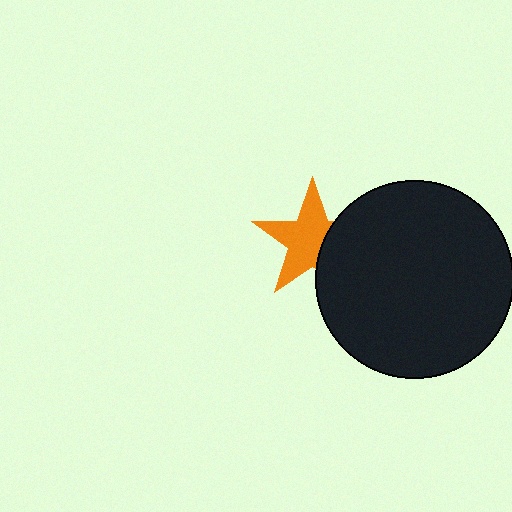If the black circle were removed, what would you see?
You would see the complete orange star.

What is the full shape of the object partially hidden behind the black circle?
The partially hidden object is an orange star.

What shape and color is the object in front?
The object in front is a black circle.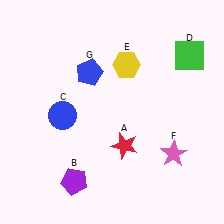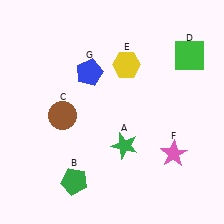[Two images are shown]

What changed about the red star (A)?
In Image 1, A is red. In Image 2, it changed to green.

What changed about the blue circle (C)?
In Image 1, C is blue. In Image 2, it changed to brown.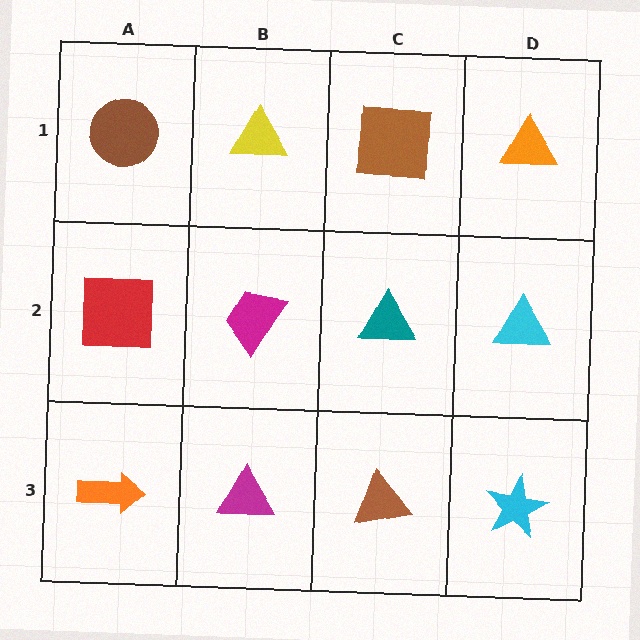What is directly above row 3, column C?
A teal triangle.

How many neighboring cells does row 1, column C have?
3.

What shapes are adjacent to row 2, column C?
A brown square (row 1, column C), a brown triangle (row 3, column C), a magenta trapezoid (row 2, column B), a cyan triangle (row 2, column D).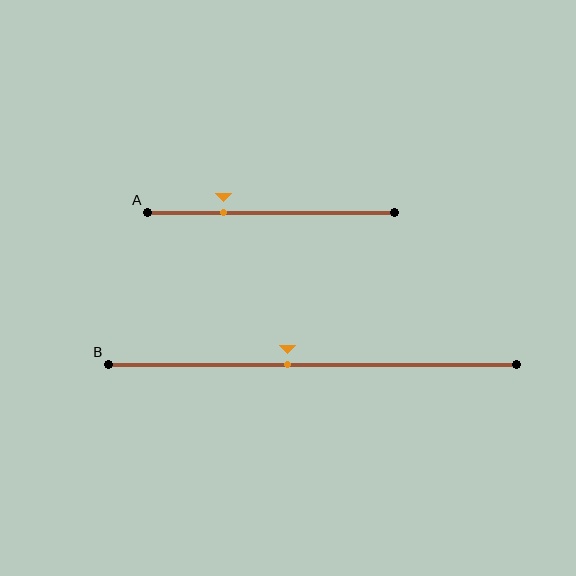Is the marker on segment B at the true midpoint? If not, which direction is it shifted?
No, the marker on segment B is shifted to the left by about 6% of the segment length.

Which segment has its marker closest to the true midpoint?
Segment B has its marker closest to the true midpoint.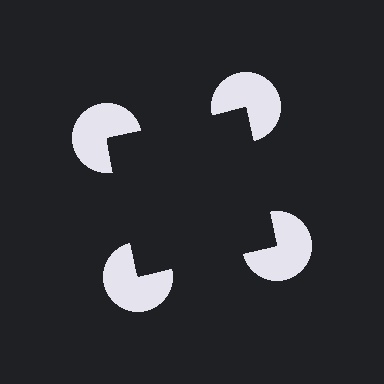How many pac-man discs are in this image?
There are 4 — one at each vertex of the illusory square.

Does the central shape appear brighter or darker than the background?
It typically appears slightly darker than the background, even though no actual brightness change is drawn.